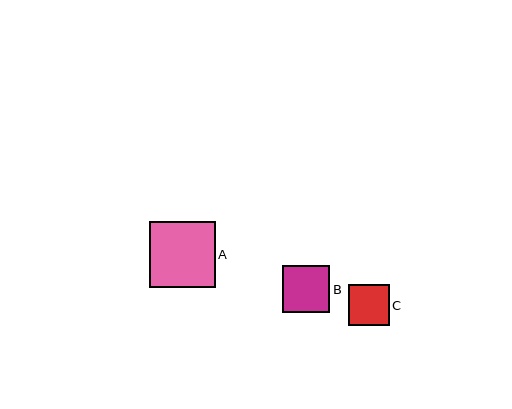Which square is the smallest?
Square C is the smallest with a size of approximately 41 pixels.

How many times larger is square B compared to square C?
Square B is approximately 1.2 times the size of square C.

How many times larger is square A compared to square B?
Square A is approximately 1.4 times the size of square B.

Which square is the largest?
Square A is the largest with a size of approximately 66 pixels.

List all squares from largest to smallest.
From largest to smallest: A, B, C.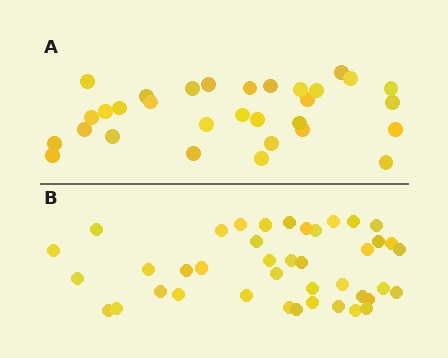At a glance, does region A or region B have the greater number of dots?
Region B (the bottom region) has more dots.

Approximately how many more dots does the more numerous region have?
Region B has roughly 10 or so more dots than region A.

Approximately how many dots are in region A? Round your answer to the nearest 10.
About 30 dots. (The exact count is 31, which rounds to 30.)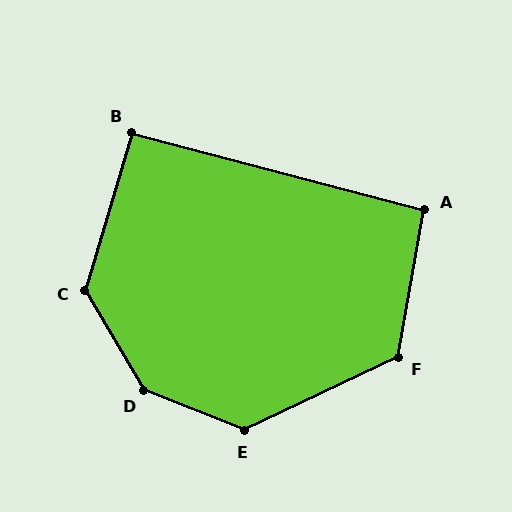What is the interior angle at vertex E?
Approximately 133 degrees (obtuse).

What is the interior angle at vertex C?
Approximately 133 degrees (obtuse).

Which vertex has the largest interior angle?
D, at approximately 143 degrees.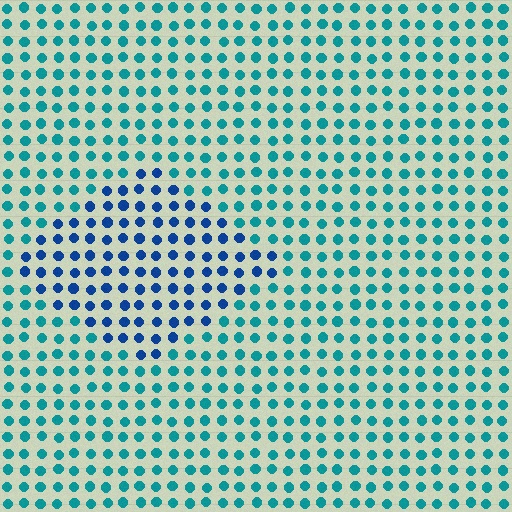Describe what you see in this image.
The image is filled with small teal elements in a uniform arrangement. A diamond-shaped region is visible where the elements are tinted to a slightly different hue, forming a subtle color boundary.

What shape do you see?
I see a diamond.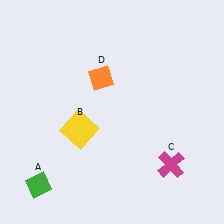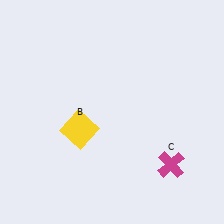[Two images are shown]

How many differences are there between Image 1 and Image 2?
There are 2 differences between the two images.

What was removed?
The green diamond (A), the orange diamond (D) were removed in Image 2.